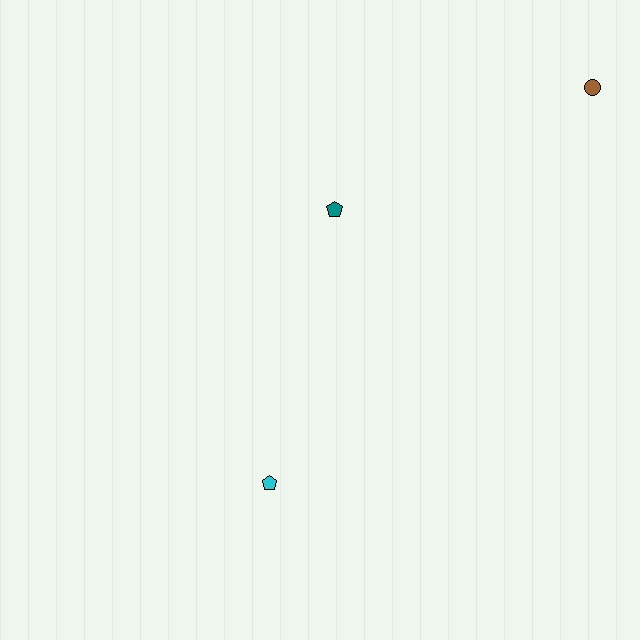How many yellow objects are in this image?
There are no yellow objects.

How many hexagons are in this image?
There are no hexagons.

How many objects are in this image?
There are 3 objects.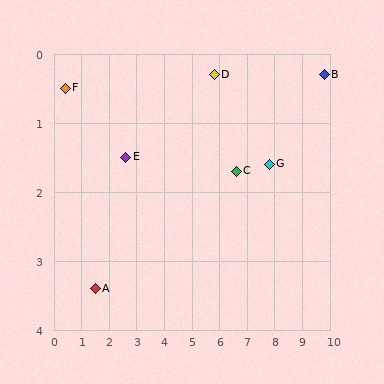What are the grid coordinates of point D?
Point D is at approximately (5.8, 0.3).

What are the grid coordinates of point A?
Point A is at approximately (1.5, 3.4).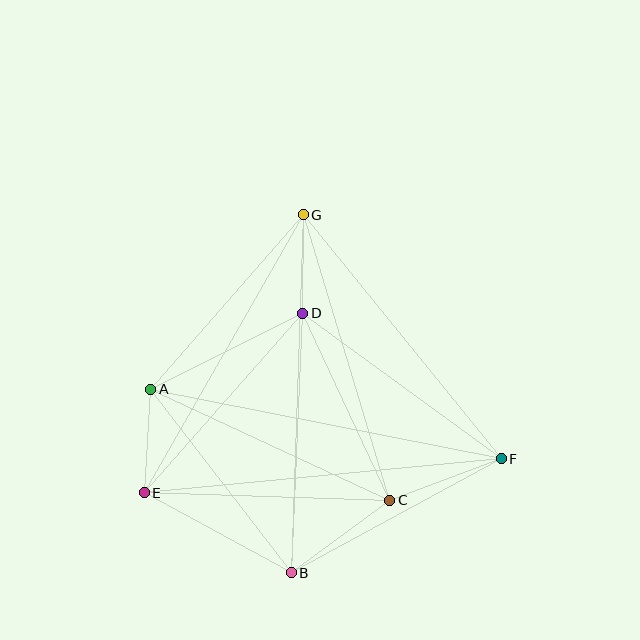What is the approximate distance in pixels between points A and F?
The distance between A and F is approximately 357 pixels.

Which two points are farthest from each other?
Points E and F are farthest from each other.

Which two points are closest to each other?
Points D and G are closest to each other.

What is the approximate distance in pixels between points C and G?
The distance between C and G is approximately 299 pixels.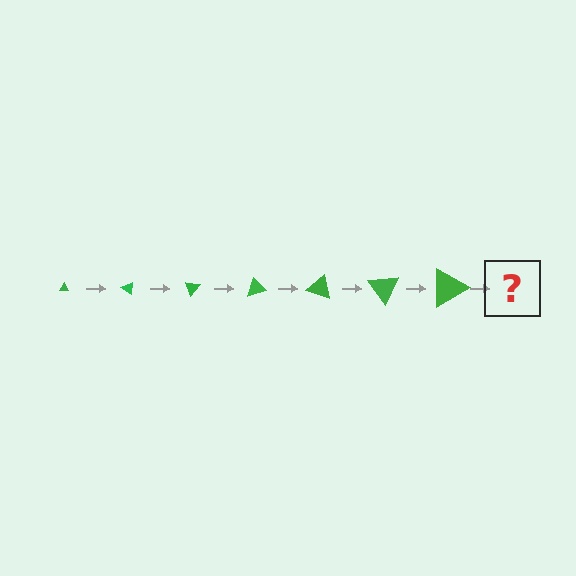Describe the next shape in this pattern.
It should be a triangle, larger than the previous one and rotated 245 degrees from the start.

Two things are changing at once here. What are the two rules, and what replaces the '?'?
The two rules are that the triangle grows larger each step and it rotates 35 degrees each step. The '?' should be a triangle, larger than the previous one and rotated 245 degrees from the start.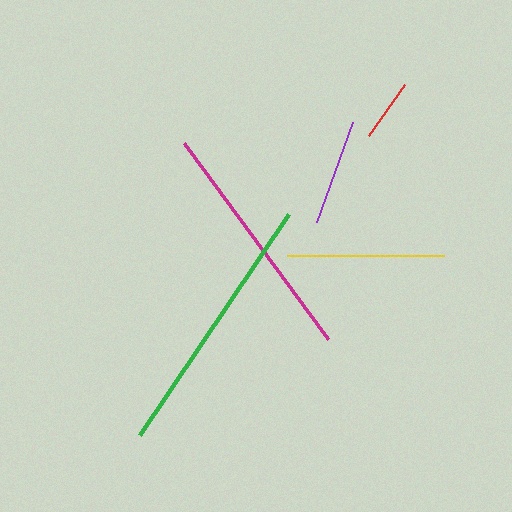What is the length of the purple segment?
The purple segment is approximately 107 pixels long.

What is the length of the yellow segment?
The yellow segment is approximately 158 pixels long.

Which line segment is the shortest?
The red line is the shortest at approximately 63 pixels.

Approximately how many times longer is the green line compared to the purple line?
The green line is approximately 2.5 times the length of the purple line.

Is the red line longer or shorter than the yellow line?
The yellow line is longer than the red line.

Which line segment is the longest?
The green line is the longest at approximately 266 pixels.